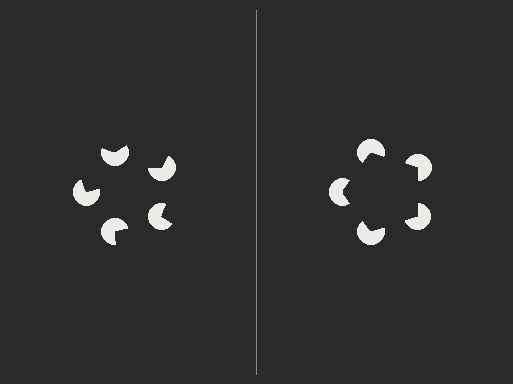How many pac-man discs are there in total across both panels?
10 — 5 on each side.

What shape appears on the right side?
An illusory pentagon.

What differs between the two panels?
The pac-man discs are positioned identically on both sides; only the wedge orientations differ. On the right they align to a pentagon; on the left they are misaligned.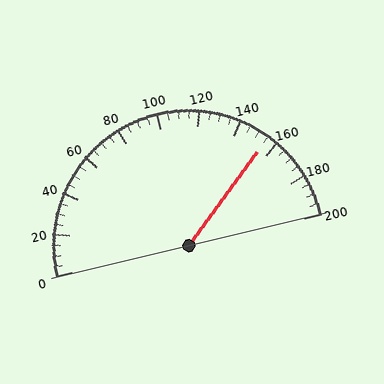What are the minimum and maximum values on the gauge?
The gauge ranges from 0 to 200.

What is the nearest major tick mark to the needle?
The nearest major tick mark is 160.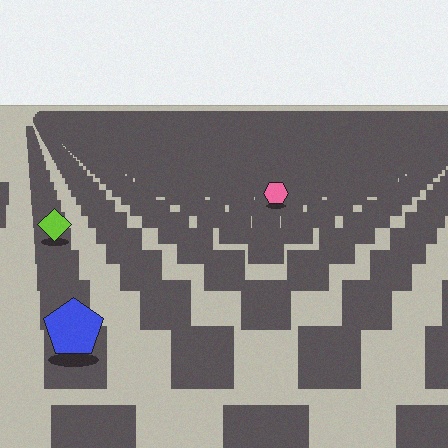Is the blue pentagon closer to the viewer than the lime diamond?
Yes. The blue pentagon is closer — you can tell from the texture gradient: the ground texture is coarser near it.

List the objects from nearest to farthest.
From nearest to farthest: the blue pentagon, the lime diamond, the pink hexagon.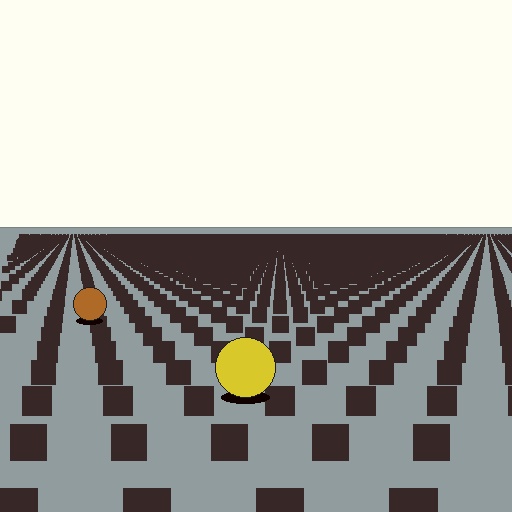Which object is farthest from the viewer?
The brown circle is farthest from the viewer. It appears smaller and the ground texture around it is denser.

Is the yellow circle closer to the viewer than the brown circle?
Yes. The yellow circle is closer — you can tell from the texture gradient: the ground texture is coarser near it.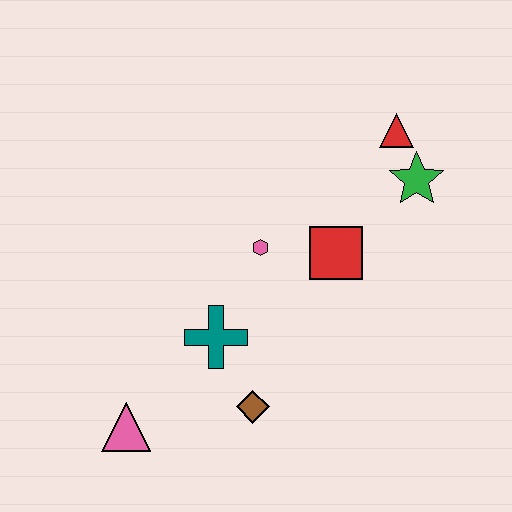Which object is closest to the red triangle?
The green star is closest to the red triangle.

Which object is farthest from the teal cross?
The red triangle is farthest from the teal cross.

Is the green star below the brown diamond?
No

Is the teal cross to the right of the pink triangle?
Yes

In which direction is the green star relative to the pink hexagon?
The green star is to the right of the pink hexagon.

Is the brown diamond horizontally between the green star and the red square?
No